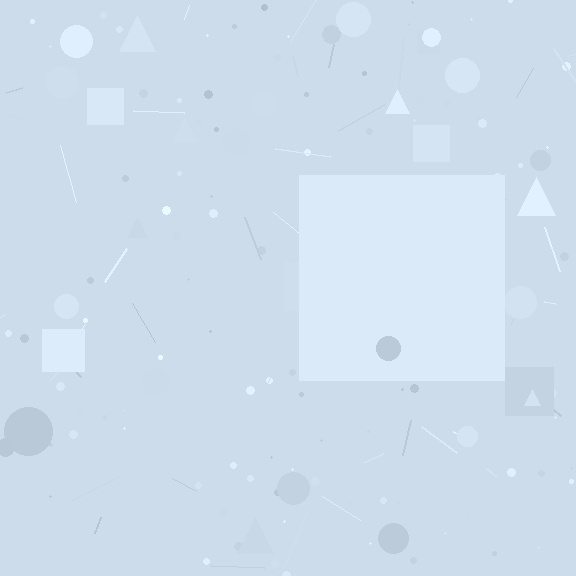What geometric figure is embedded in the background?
A square is embedded in the background.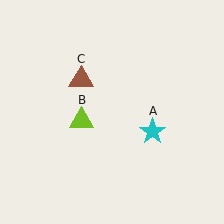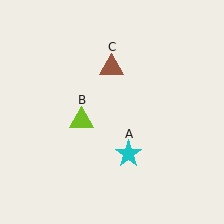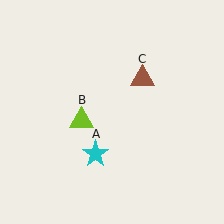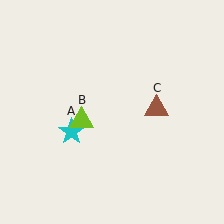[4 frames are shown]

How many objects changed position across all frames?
2 objects changed position: cyan star (object A), brown triangle (object C).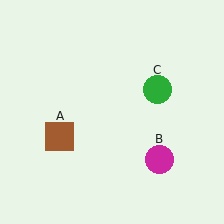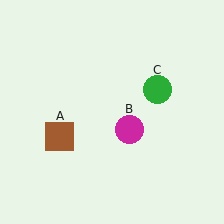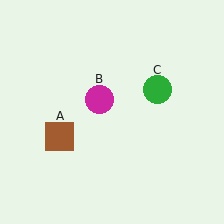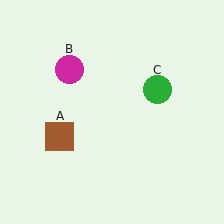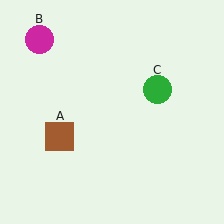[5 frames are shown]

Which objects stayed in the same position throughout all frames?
Brown square (object A) and green circle (object C) remained stationary.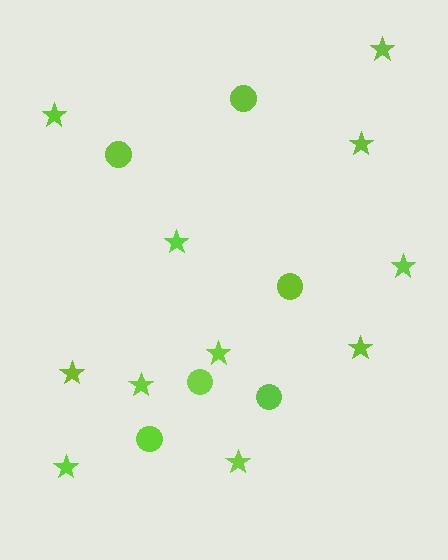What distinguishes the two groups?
There are 2 groups: one group of stars (11) and one group of circles (6).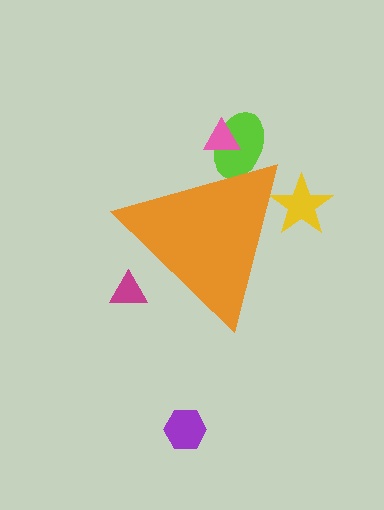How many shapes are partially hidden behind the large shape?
4 shapes are partially hidden.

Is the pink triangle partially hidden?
Yes, the pink triangle is partially hidden behind the orange triangle.